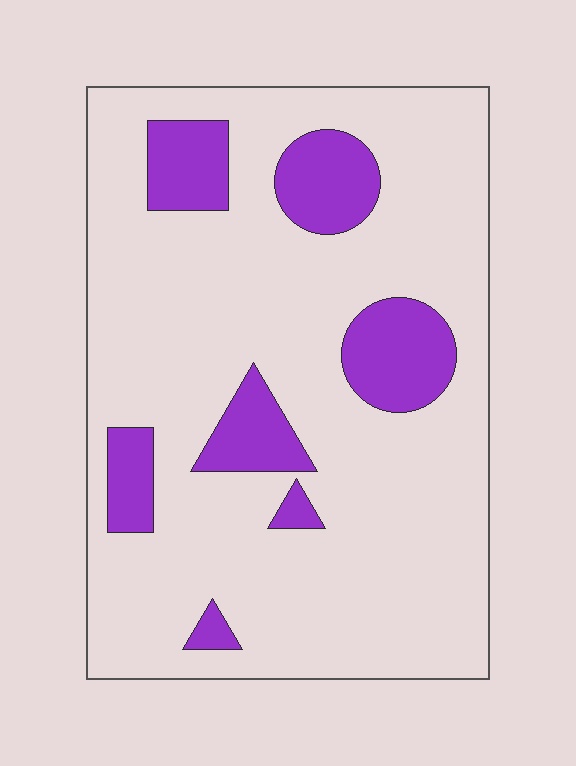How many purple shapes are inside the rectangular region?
7.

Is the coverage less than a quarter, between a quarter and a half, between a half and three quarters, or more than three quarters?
Less than a quarter.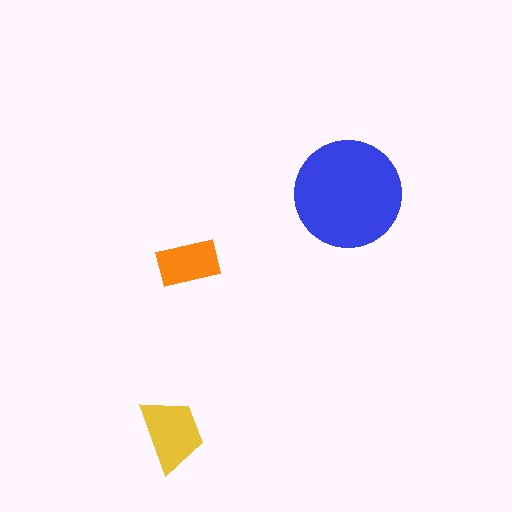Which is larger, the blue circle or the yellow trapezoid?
The blue circle.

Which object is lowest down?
The yellow trapezoid is bottommost.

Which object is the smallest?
The orange rectangle.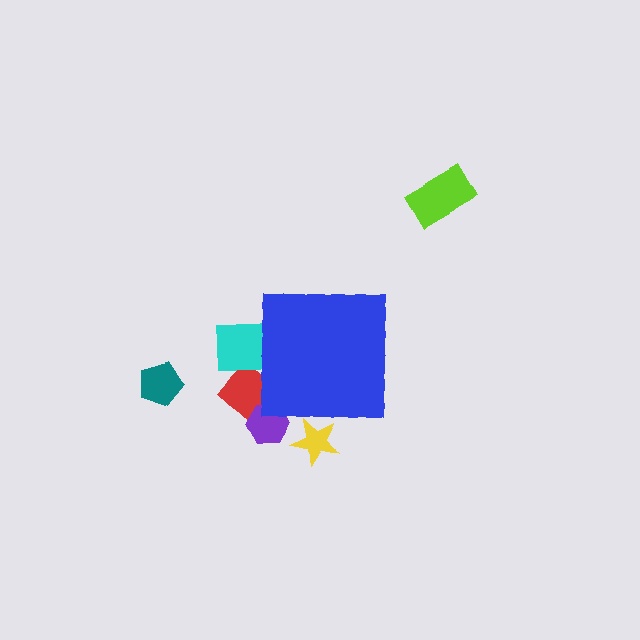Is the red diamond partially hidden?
Yes, the red diamond is partially hidden behind the blue square.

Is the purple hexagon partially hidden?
Yes, the purple hexagon is partially hidden behind the blue square.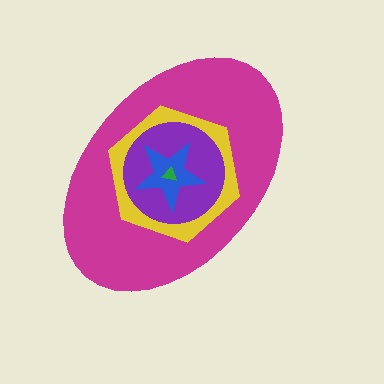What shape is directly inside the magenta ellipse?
The yellow hexagon.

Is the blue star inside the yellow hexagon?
Yes.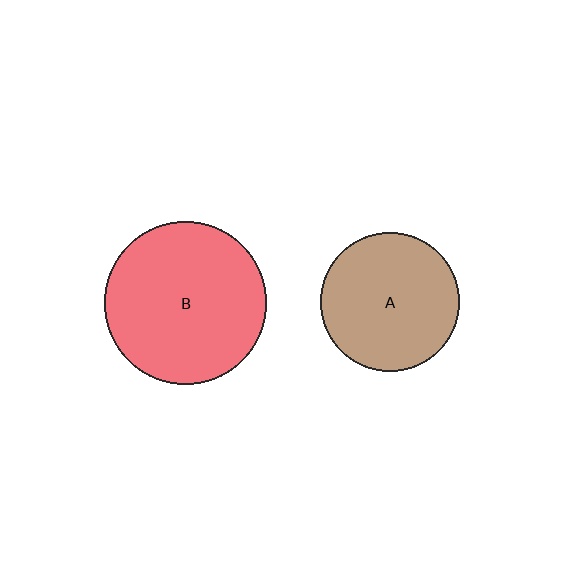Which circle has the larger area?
Circle B (red).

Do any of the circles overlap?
No, none of the circles overlap.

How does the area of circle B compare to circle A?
Approximately 1.4 times.